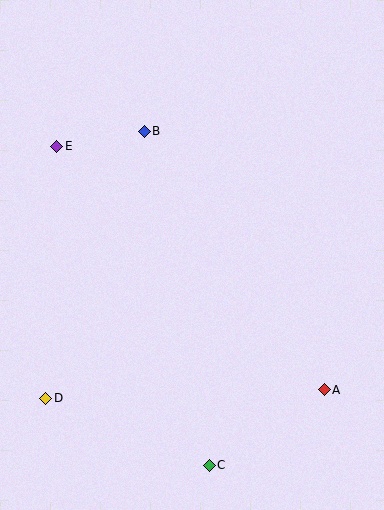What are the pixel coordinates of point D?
Point D is at (46, 398).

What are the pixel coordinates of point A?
Point A is at (324, 390).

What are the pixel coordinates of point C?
Point C is at (209, 465).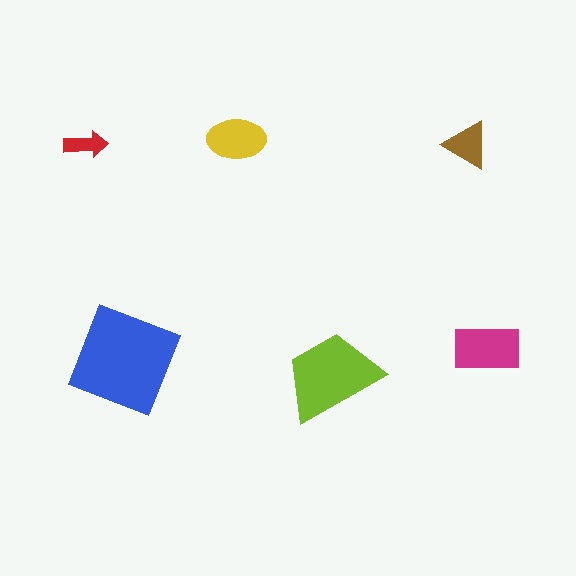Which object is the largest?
The blue square.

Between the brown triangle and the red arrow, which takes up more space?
The brown triangle.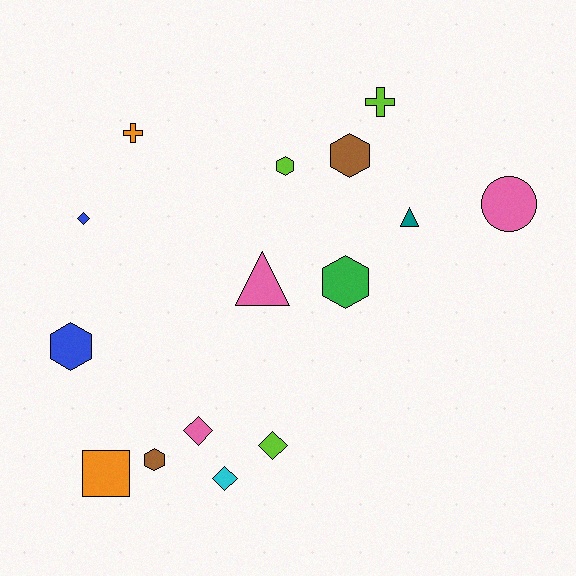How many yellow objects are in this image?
There are no yellow objects.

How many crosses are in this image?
There are 2 crosses.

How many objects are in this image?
There are 15 objects.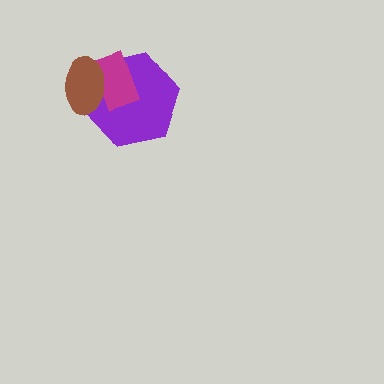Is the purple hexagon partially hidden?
Yes, it is partially covered by another shape.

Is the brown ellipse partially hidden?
No, no other shape covers it.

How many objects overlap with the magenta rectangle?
2 objects overlap with the magenta rectangle.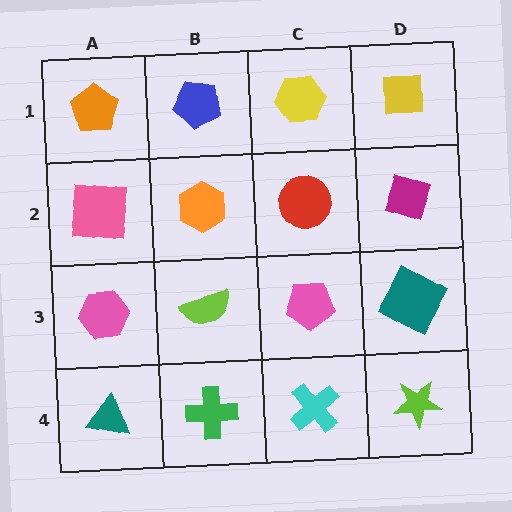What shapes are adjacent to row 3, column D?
A magenta diamond (row 2, column D), a lime star (row 4, column D), a pink pentagon (row 3, column C).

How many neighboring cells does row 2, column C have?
4.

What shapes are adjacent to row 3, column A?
A pink square (row 2, column A), a teal triangle (row 4, column A), a lime semicircle (row 3, column B).